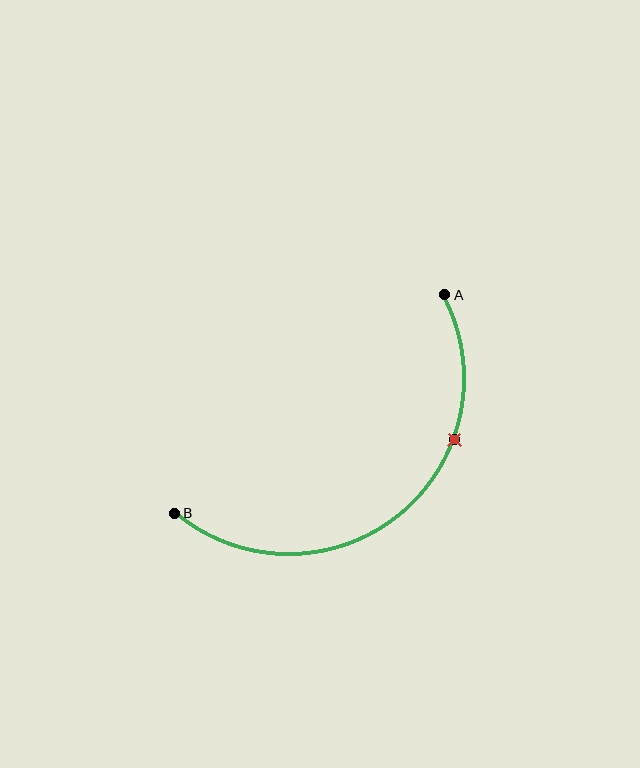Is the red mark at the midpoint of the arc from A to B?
No. The red mark lies on the arc but is closer to endpoint A. The arc midpoint would be at the point on the curve equidistant along the arc from both A and B.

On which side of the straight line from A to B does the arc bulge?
The arc bulges below and to the right of the straight line connecting A and B.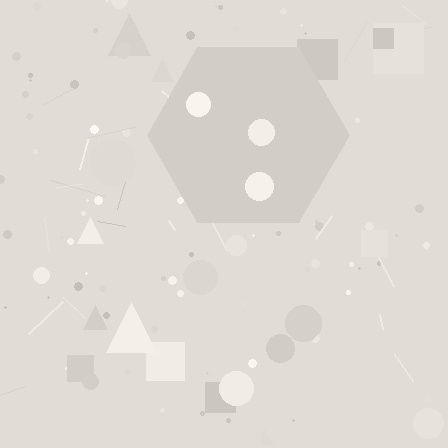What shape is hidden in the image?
A hexagon is hidden in the image.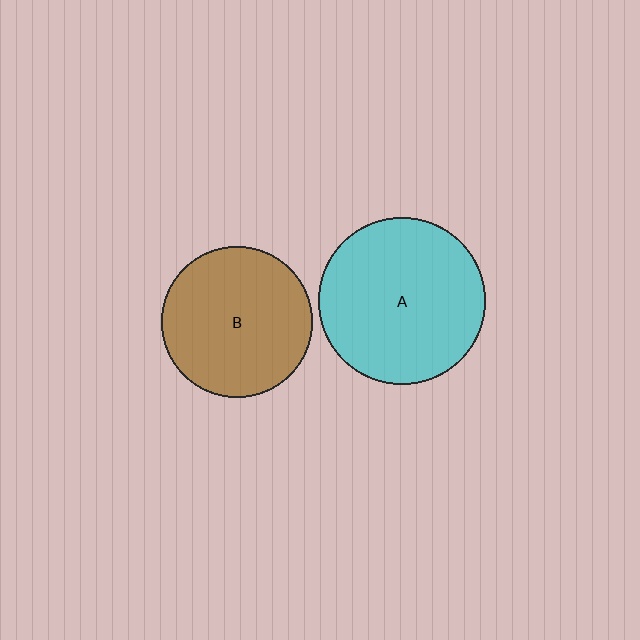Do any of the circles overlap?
No, none of the circles overlap.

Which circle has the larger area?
Circle A (cyan).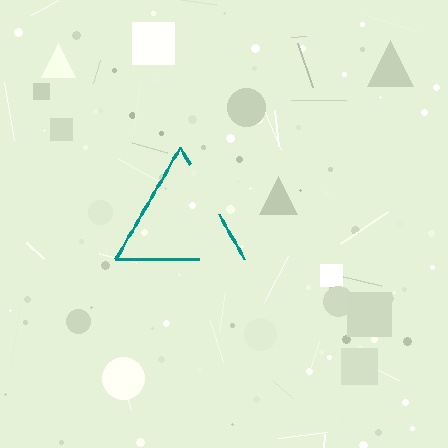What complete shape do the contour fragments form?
The contour fragments form a triangle.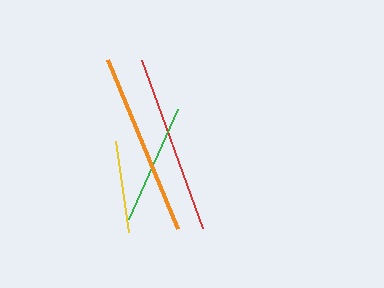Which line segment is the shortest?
The yellow line is the shortest at approximately 93 pixels.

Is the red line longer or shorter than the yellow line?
The red line is longer than the yellow line.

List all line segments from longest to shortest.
From longest to shortest: orange, red, green, yellow.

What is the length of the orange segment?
The orange segment is approximately 183 pixels long.